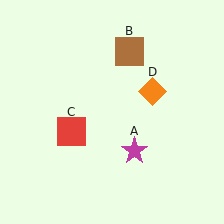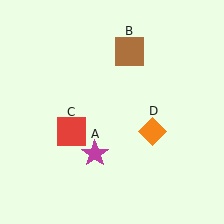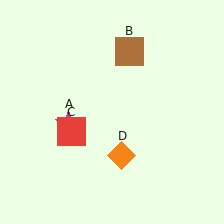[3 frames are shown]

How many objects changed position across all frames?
2 objects changed position: magenta star (object A), orange diamond (object D).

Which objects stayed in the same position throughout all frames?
Brown square (object B) and red square (object C) remained stationary.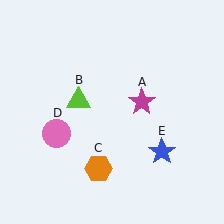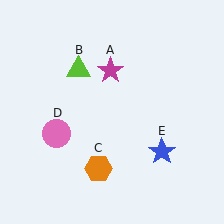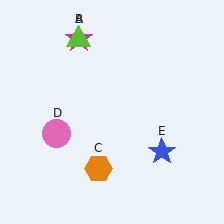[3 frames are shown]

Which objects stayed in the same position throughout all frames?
Orange hexagon (object C) and pink circle (object D) and blue star (object E) remained stationary.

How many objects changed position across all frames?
2 objects changed position: magenta star (object A), lime triangle (object B).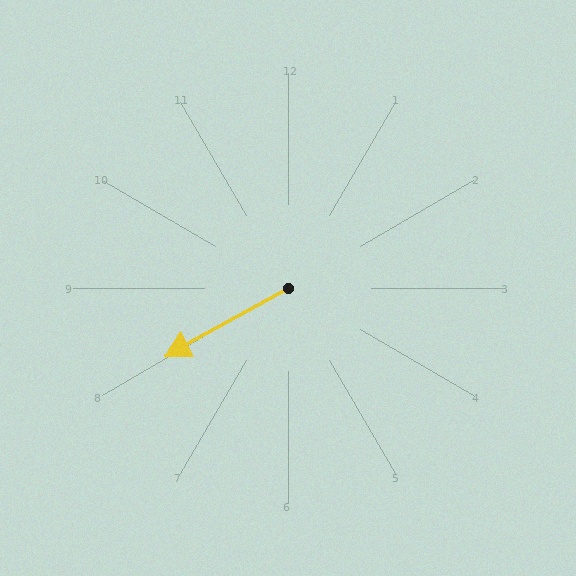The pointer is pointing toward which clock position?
Roughly 8 o'clock.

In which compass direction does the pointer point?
Southwest.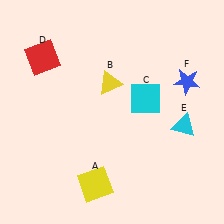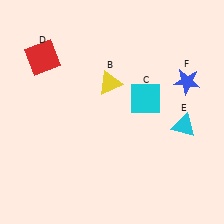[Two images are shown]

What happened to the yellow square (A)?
The yellow square (A) was removed in Image 2. It was in the bottom-left area of Image 1.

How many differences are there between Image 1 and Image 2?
There is 1 difference between the two images.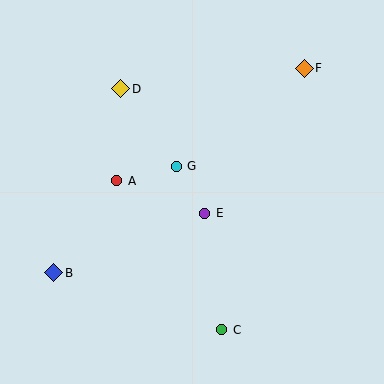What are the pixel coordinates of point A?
Point A is at (117, 181).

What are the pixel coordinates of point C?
Point C is at (222, 330).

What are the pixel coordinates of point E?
Point E is at (205, 213).